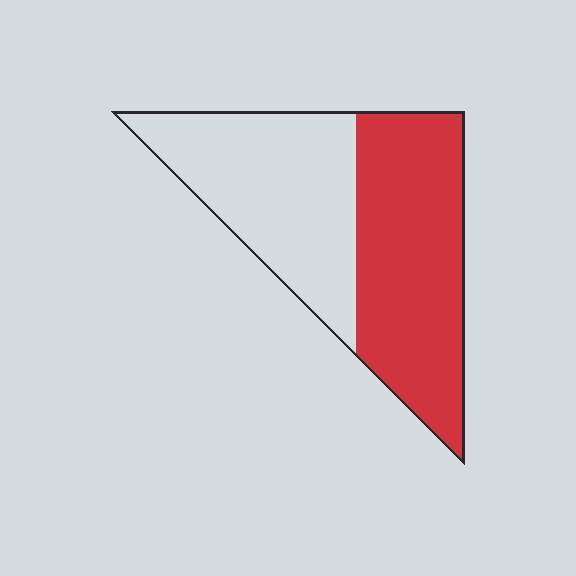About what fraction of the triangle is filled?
About one half (1/2).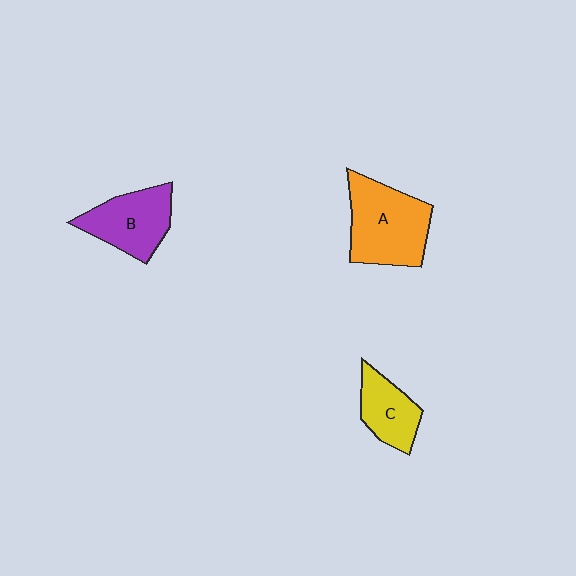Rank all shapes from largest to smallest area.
From largest to smallest: A (orange), B (purple), C (yellow).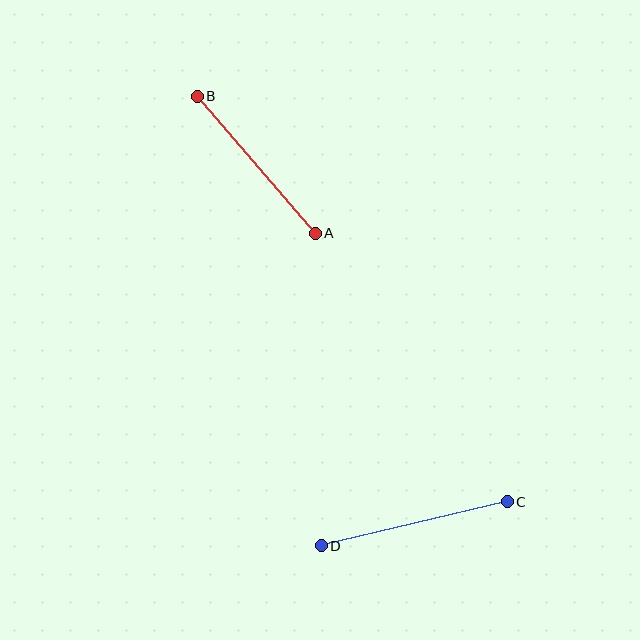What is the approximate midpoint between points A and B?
The midpoint is at approximately (256, 165) pixels.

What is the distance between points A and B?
The distance is approximately 181 pixels.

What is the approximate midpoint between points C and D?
The midpoint is at approximately (414, 524) pixels.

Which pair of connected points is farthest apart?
Points C and D are farthest apart.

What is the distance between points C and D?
The distance is approximately 191 pixels.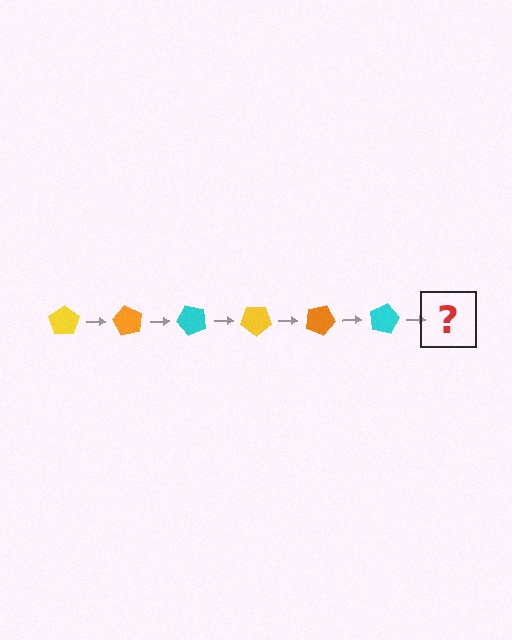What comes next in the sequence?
The next element should be a yellow pentagon, rotated 360 degrees from the start.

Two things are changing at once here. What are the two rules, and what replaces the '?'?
The two rules are that it rotates 60 degrees each step and the color cycles through yellow, orange, and cyan. The '?' should be a yellow pentagon, rotated 360 degrees from the start.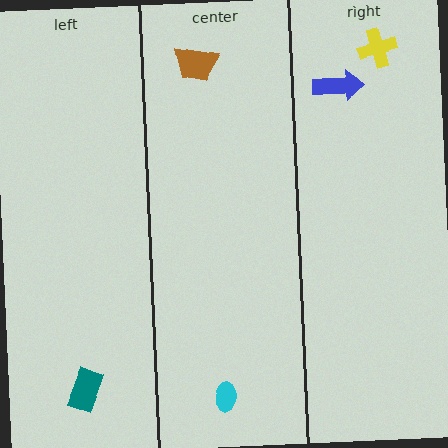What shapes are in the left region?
The teal rectangle.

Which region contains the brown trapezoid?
The center region.